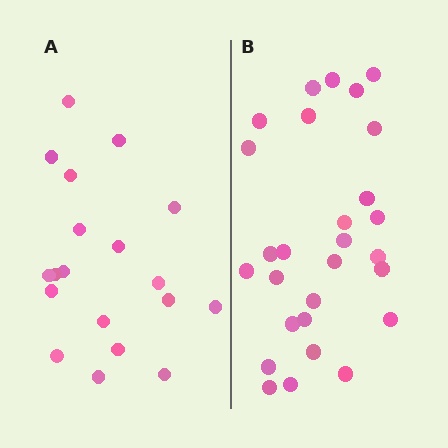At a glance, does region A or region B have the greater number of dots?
Region B (the right region) has more dots.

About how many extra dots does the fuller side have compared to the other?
Region B has roughly 8 or so more dots than region A.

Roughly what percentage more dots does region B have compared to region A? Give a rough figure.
About 45% more.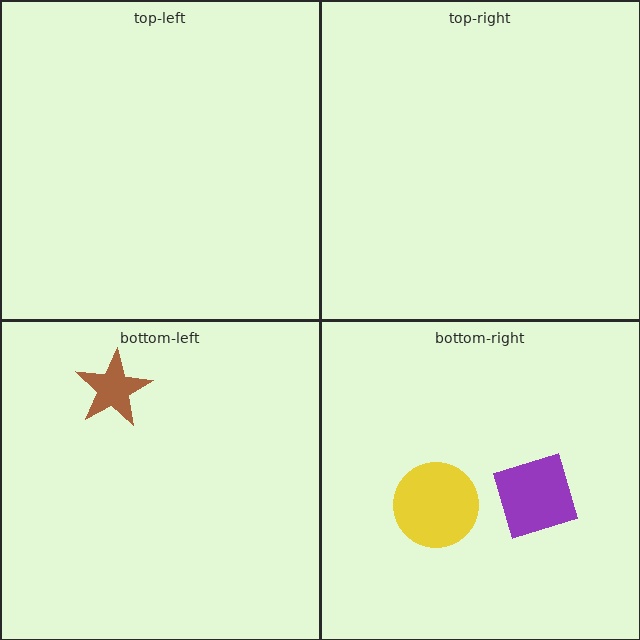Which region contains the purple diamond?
The bottom-right region.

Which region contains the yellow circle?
The bottom-right region.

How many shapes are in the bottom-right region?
2.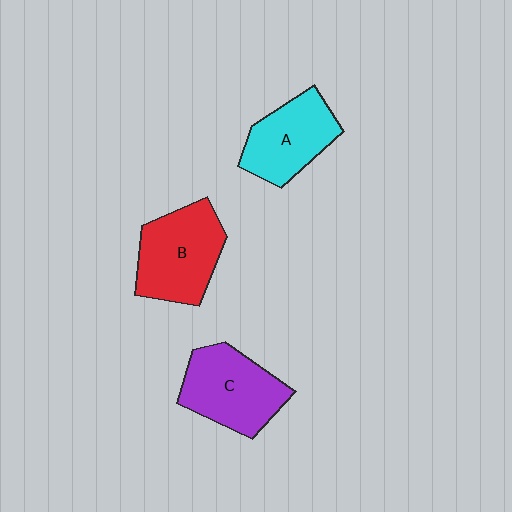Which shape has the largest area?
Shape B (red).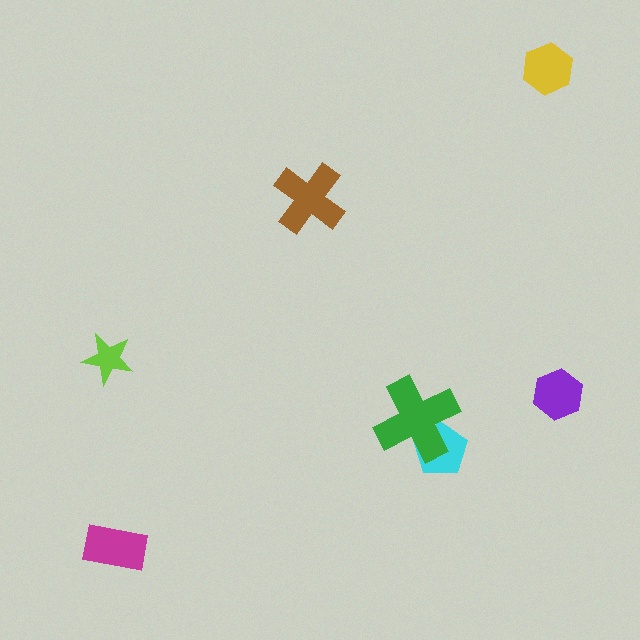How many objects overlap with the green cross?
1 object overlaps with the green cross.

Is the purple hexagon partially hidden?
No, no other shape covers it.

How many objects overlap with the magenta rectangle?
0 objects overlap with the magenta rectangle.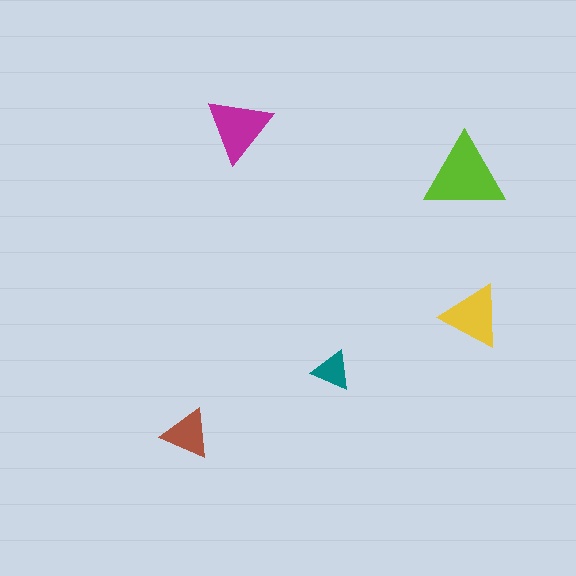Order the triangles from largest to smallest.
the lime one, the magenta one, the yellow one, the brown one, the teal one.